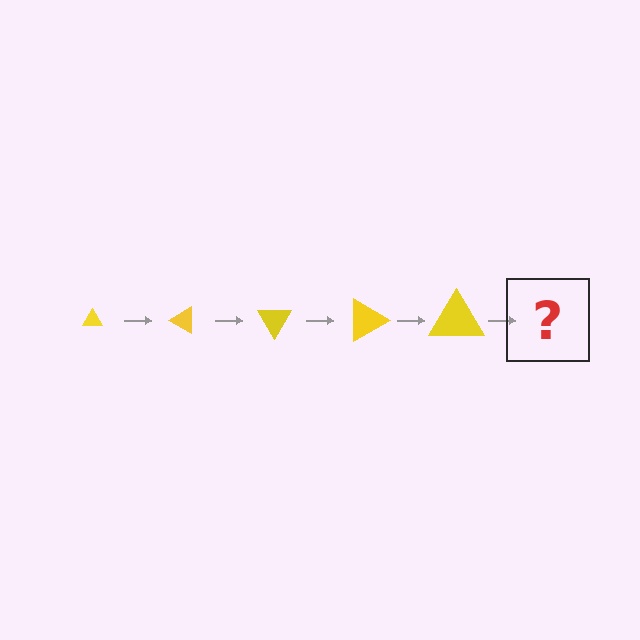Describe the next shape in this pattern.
It should be a triangle, larger than the previous one and rotated 150 degrees from the start.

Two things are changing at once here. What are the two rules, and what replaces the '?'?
The two rules are that the triangle grows larger each step and it rotates 30 degrees each step. The '?' should be a triangle, larger than the previous one and rotated 150 degrees from the start.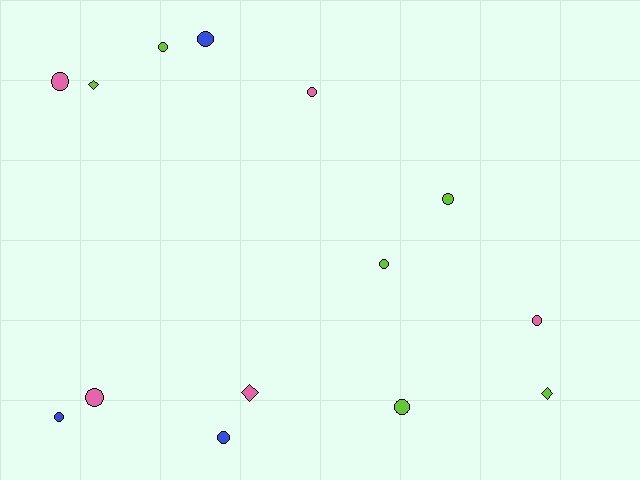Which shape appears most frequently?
Circle, with 11 objects.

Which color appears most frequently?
Lime, with 6 objects.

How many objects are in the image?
There are 14 objects.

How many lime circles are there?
There are 4 lime circles.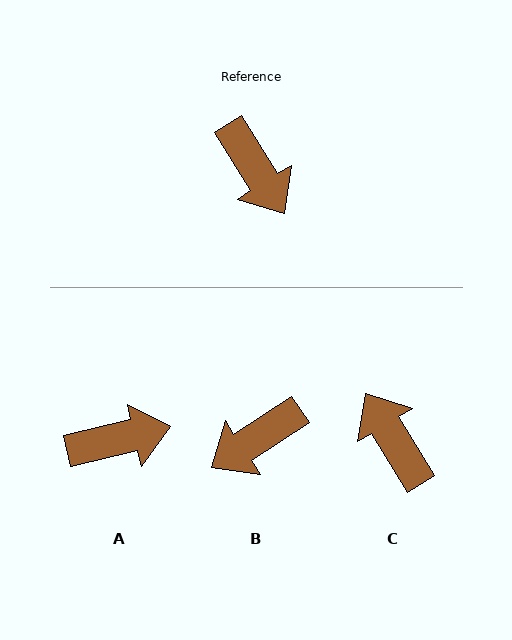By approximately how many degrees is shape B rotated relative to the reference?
Approximately 89 degrees clockwise.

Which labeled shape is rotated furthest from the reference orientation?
C, about 180 degrees away.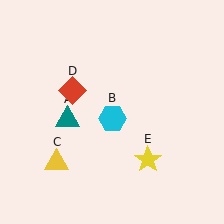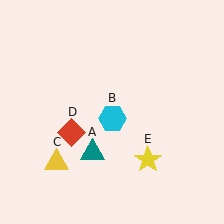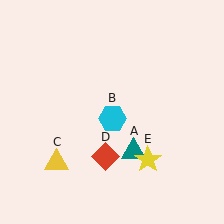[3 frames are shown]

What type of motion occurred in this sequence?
The teal triangle (object A), red diamond (object D) rotated counterclockwise around the center of the scene.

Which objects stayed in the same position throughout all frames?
Cyan hexagon (object B) and yellow triangle (object C) and yellow star (object E) remained stationary.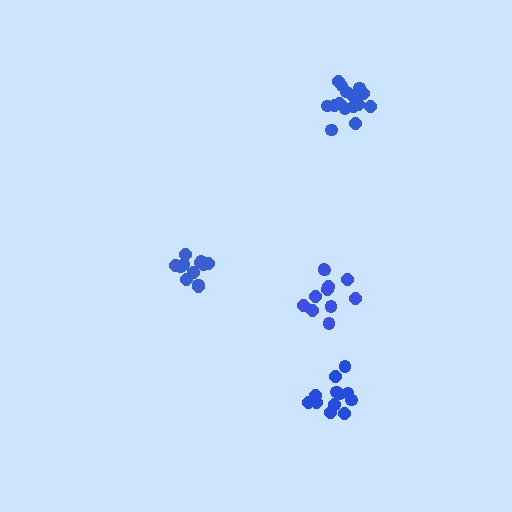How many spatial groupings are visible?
There are 4 spatial groupings.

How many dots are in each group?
Group 1: 12 dots, Group 2: 13 dots, Group 3: 12 dots, Group 4: 18 dots (55 total).